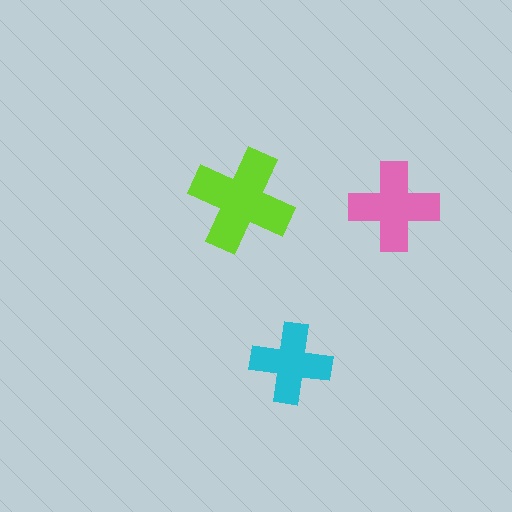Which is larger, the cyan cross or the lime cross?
The lime one.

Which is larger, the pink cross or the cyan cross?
The pink one.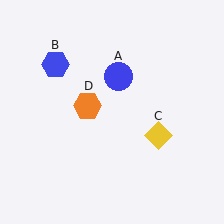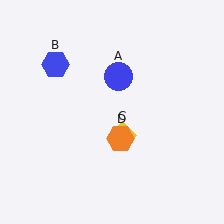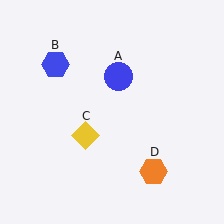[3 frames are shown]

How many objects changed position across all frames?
2 objects changed position: yellow diamond (object C), orange hexagon (object D).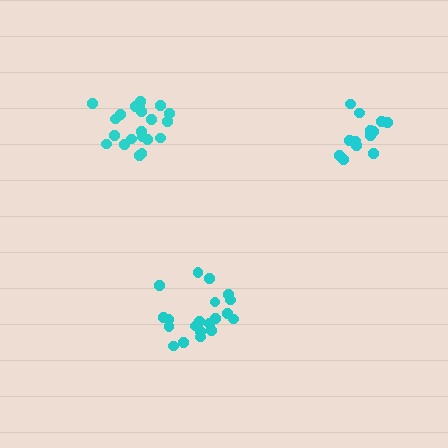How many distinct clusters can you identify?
There are 3 distinct clusters.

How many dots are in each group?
Group 1: 20 dots, Group 2: 21 dots, Group 3: 16 dots (57 total).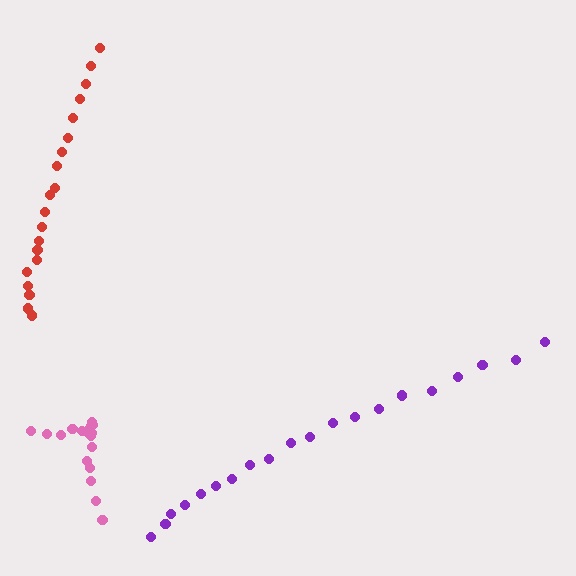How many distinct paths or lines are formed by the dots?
There are 3 distinct paths.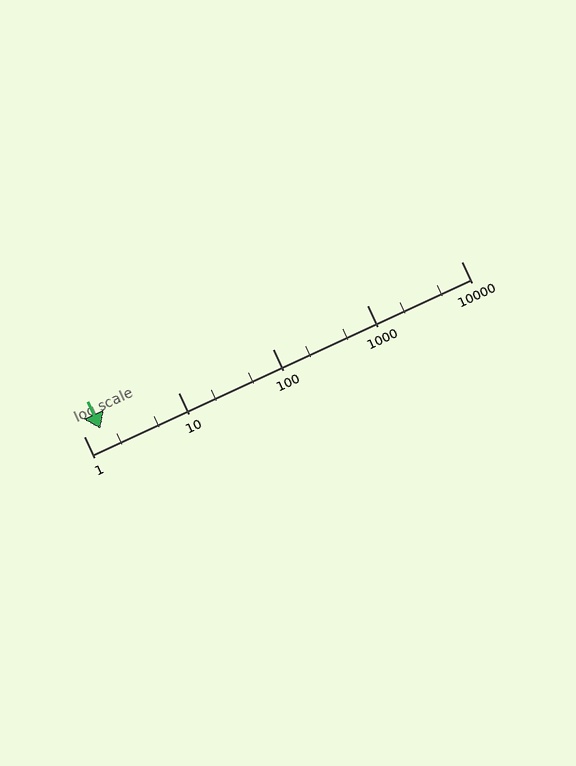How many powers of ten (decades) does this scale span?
The scale spans 4 decades, from 1 to 10000.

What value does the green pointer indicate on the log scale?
The pointer indicates approximately 1.5.